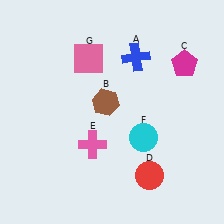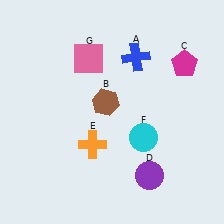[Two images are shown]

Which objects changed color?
D changed from red to purple. E changed from pink to orange.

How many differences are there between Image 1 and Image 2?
There are 2 differences between the two images.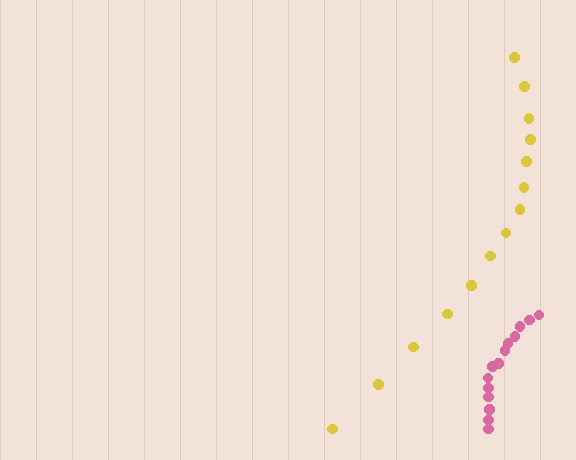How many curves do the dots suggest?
There are 2 distinct paths.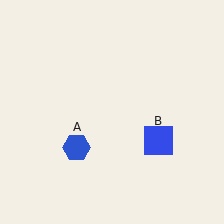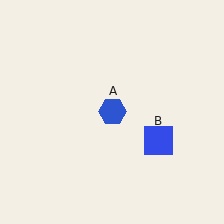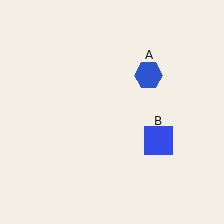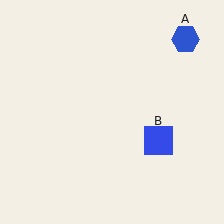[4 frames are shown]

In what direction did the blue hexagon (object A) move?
The blue hexagon (object A) moved up and to the right.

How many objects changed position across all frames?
1 object changed position: blue hexagon (object A).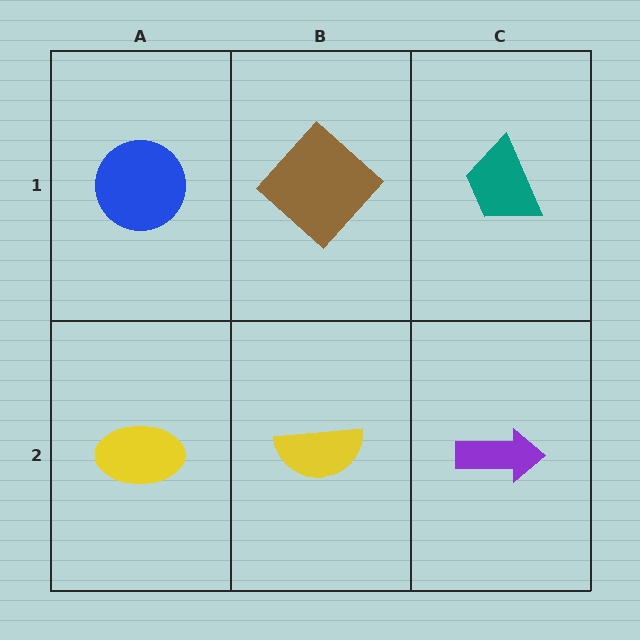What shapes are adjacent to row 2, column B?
A brown diamond (row 1, column B), a yellow ellipse (row 2, column A), a purple arrow (row 2, column C).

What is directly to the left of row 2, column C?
A yellow semicircle.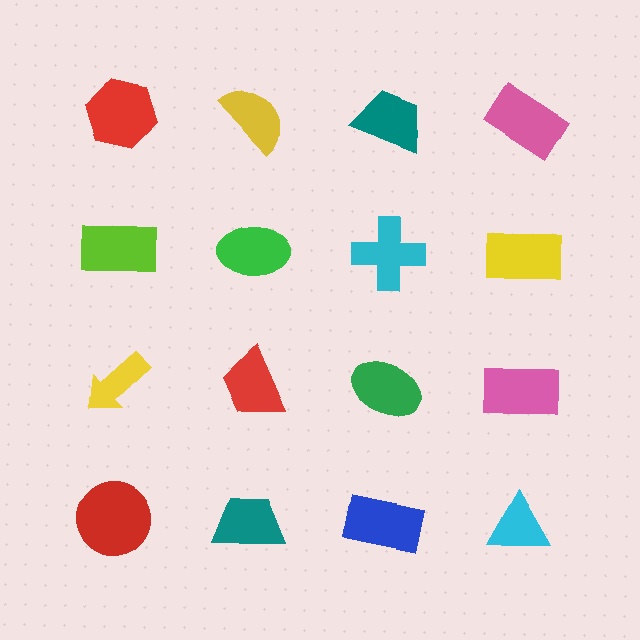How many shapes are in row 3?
4 shapes.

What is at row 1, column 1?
A red hexagon.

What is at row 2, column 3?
A cyan cross.